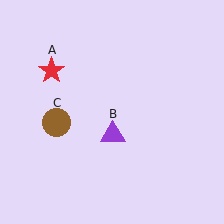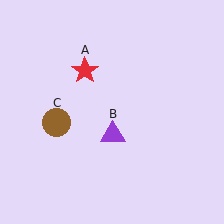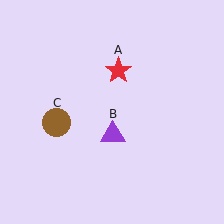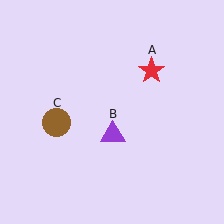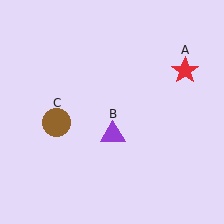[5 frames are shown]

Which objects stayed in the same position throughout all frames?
Purple triangle (object B) and brown circle (object C) remained stationary.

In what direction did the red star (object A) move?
The red star (object A) moved right.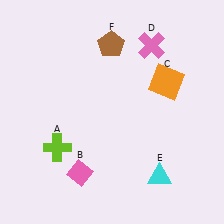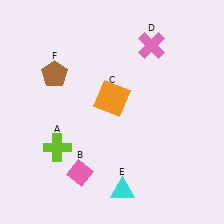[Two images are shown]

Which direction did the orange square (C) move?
The orange square (C) moved left.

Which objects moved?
The objects that moved are: the orange square (C), the cyan triangle (E), the brown pentagon (F).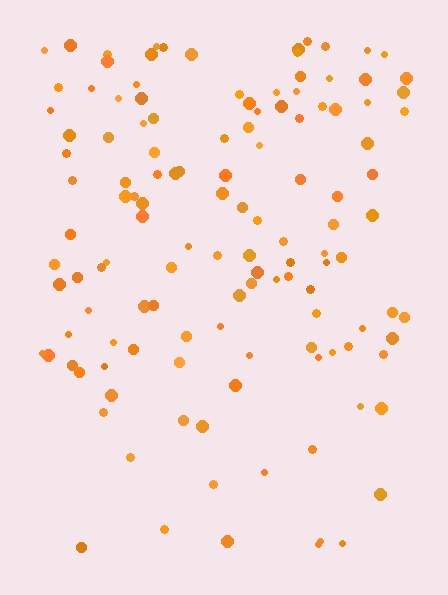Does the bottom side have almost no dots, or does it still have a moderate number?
Still a moderate number, just noticeably fewer than the top.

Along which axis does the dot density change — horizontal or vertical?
Vertical.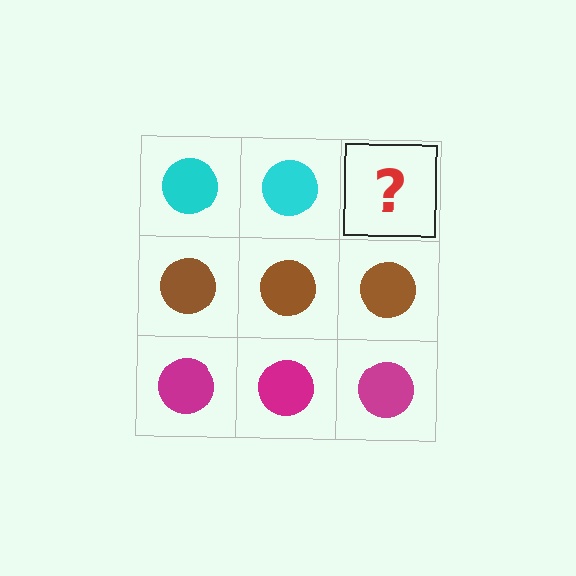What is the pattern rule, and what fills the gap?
The rule is that each row has a consistent color. The gap should be filled with a cyan circle.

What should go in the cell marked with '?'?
The missing cell should contain a cyan circle.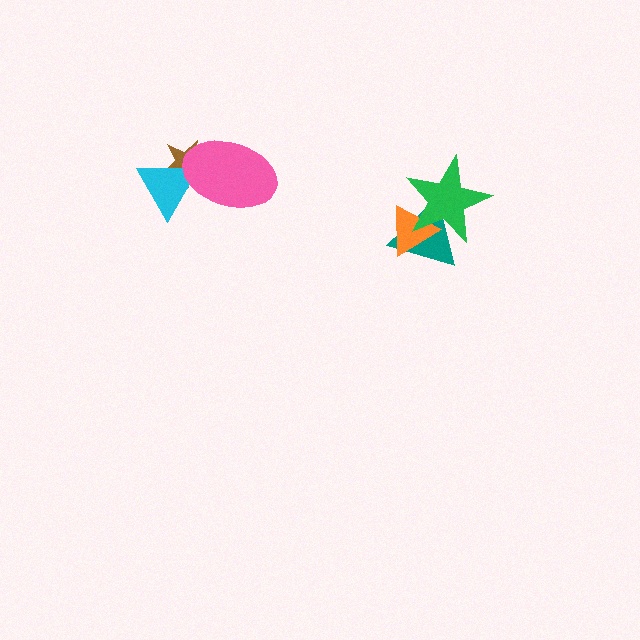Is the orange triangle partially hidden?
Yes, it is partially covered by another shape.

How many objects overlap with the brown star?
2 objects overlap with the brown star.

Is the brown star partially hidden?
Yes, it is partially covered by another shape.